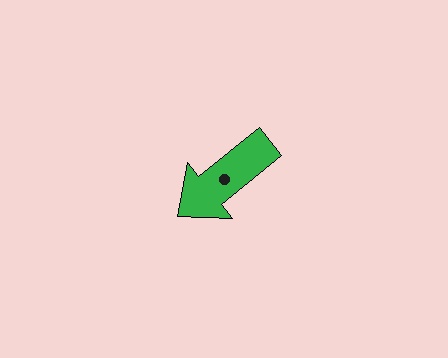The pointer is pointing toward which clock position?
Roughly 8 o'clock.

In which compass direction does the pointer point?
Southwest.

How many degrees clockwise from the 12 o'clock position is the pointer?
Approximately 231 degrees.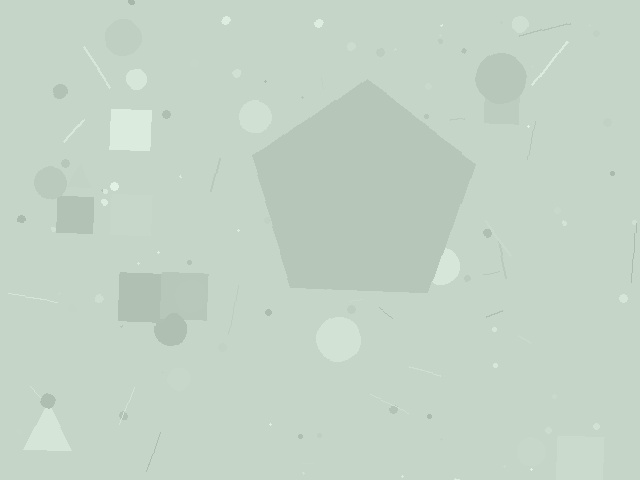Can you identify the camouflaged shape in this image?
The camouflaged shape is a pentagon.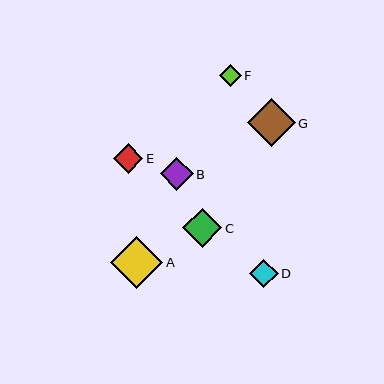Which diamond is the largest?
Diamond A is the largest with a size of approximately 52 pixels.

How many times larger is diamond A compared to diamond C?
Diamond A is approximately 1.3 times the size of diamond C.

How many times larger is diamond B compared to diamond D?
Diamond B is approximately 1.1 times the size of diamond D.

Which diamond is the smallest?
Diamond F is the smallest with a size of approximately 22 pixels.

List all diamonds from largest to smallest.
From largest to smallest: A, G, C, B, E, D, F.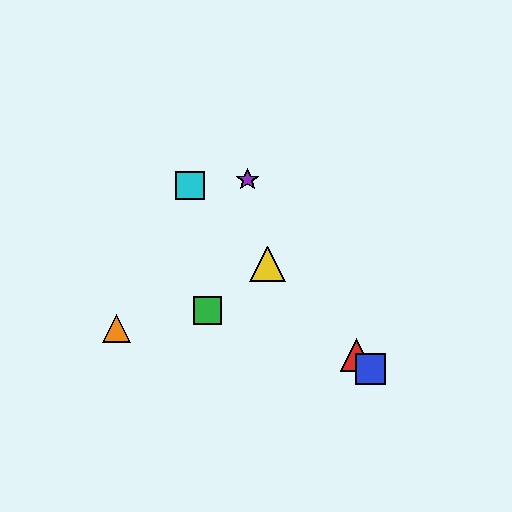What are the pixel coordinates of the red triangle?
The red triangle is at (357, 355).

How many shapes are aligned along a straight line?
4 shapes (the red triangle, the blue square, the yellow triangle, the cyan square) are aligned along a straight line.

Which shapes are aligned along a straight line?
The red triangle, the blue square, the yellow triangle, the cyan square are aligned along a straight line.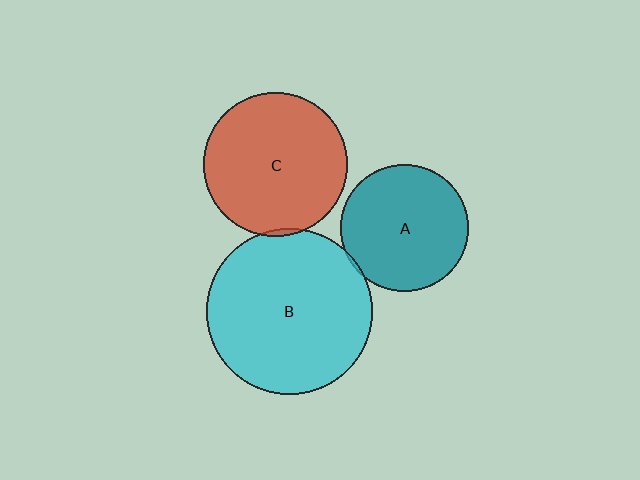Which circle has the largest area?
Circle B (cyan).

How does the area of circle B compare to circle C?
Approximately 1.3 times.